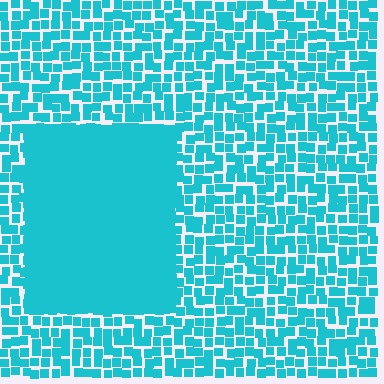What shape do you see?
I see a rectangle.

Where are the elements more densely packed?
The elements are more densely packed inside the rectangle boundary.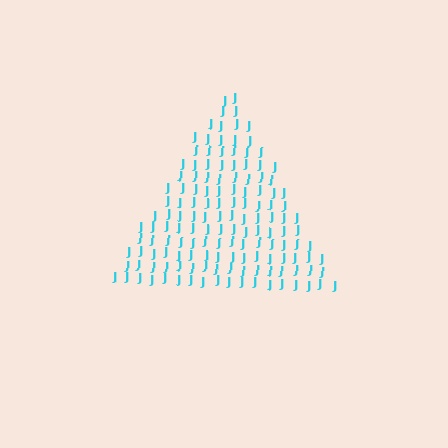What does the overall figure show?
The overall figure shows a triangle.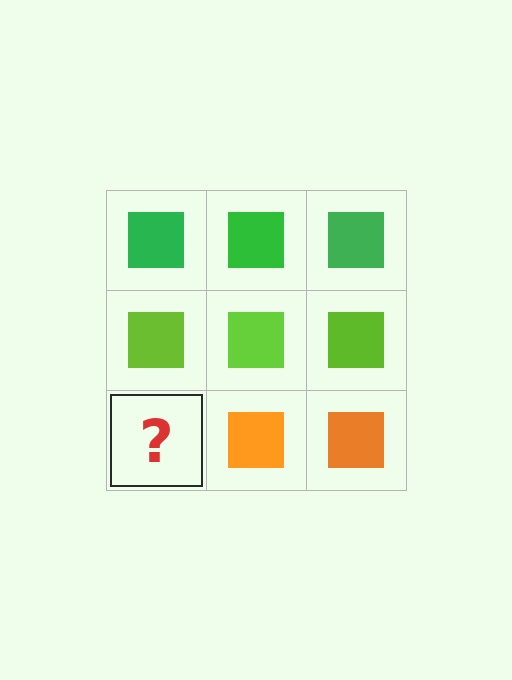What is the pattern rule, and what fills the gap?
The rule is that each row has a consistent color. The gap should be filled with an orange square.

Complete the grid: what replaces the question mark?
The question mark should be replaced with an orange square.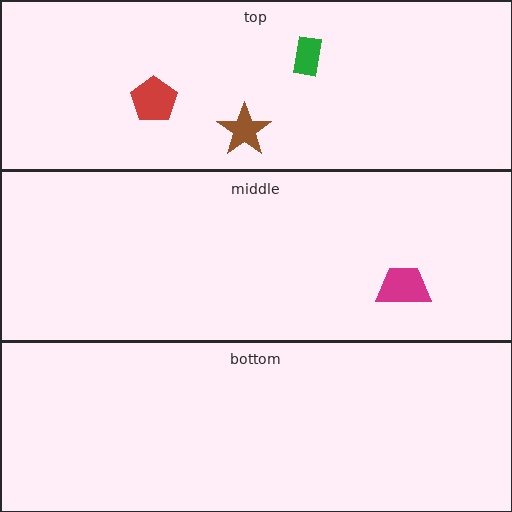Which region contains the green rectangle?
The top region.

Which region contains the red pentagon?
The top region.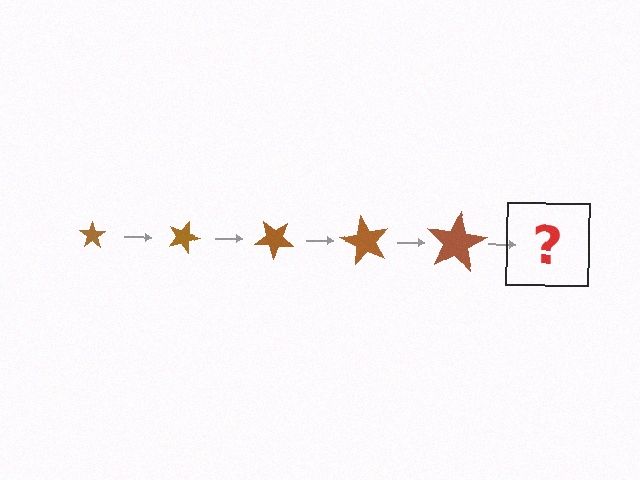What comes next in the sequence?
The next element should be a star, larger than the previous one and rotated 100 degrees from the start.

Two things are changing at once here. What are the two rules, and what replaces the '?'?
The two rules are that the star grows larger each step and it rotates 20 degrees each step. The '?' should be a star, larger than the previous one and rotated 100 degrees from the start.